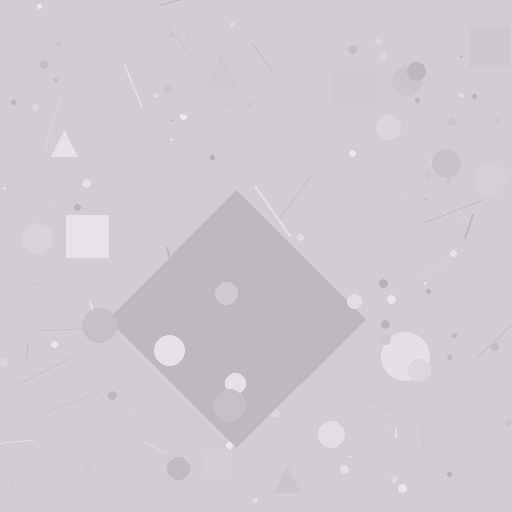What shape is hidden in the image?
A diamond is hidden in the image.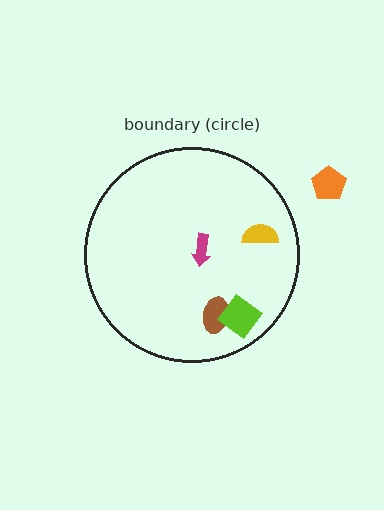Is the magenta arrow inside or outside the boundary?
Inside.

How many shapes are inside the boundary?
4 inside, 1 outside.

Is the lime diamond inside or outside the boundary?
Inside.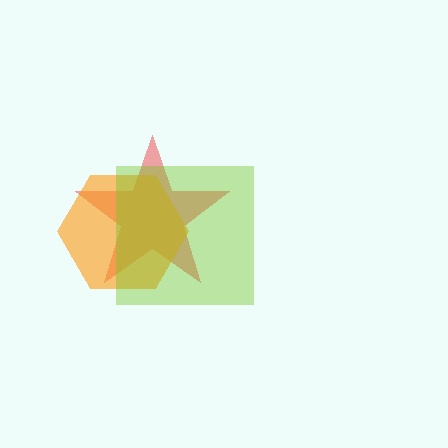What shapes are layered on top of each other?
The layered shapes are: a red star, an orange hexagon, a lime square.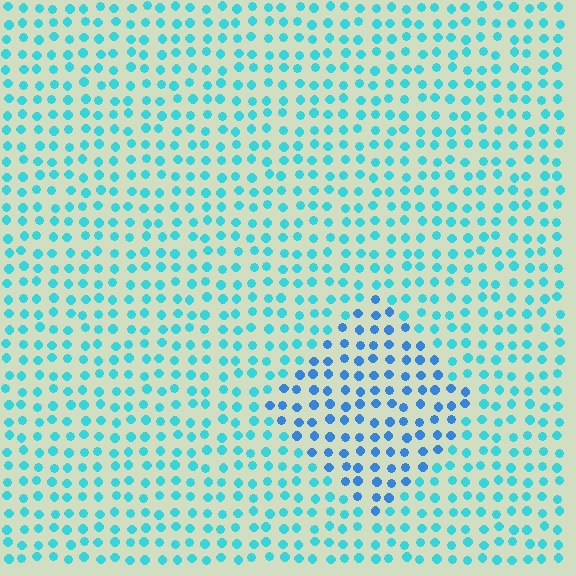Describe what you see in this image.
The image is filled with small cyan elements in a uniform arrangement. A diamond-shaped region is visible where the elements are tinted to a slightly different hue, forming a subtle color boundary.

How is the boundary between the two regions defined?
The boundary is defined purely by a slight shift in hue (about 30 degrees). Spacing, size, and orientation are identical on both sides.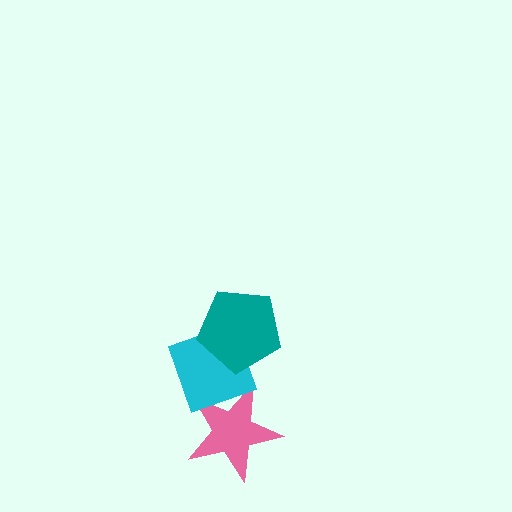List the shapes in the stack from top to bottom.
From top to bottom: the teal pentagon, the cyan diamond, the pink star.